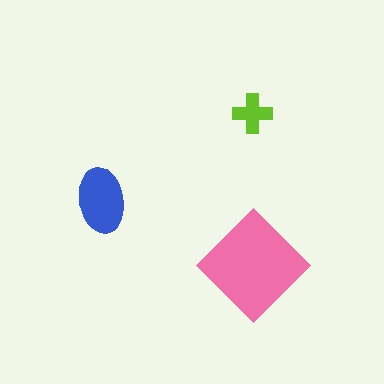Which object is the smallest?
The lime cross.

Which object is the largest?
The pink diamond.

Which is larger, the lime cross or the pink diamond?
The pink diamond.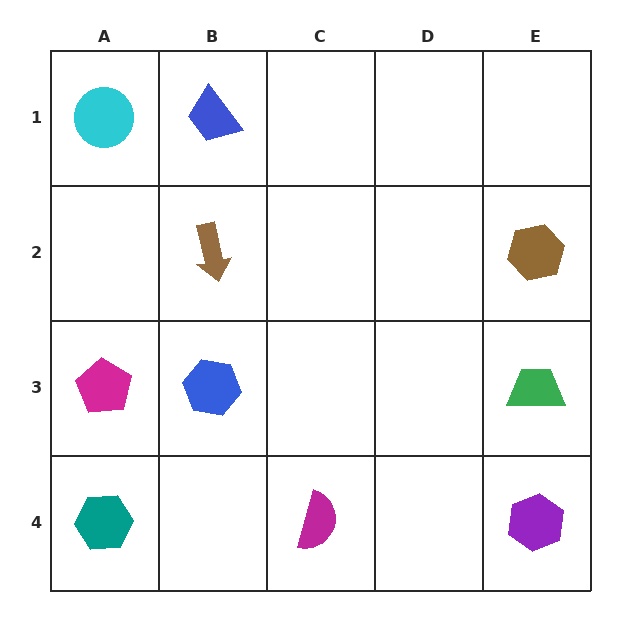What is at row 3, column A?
A magenta pentagon.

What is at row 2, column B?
A brown arrow.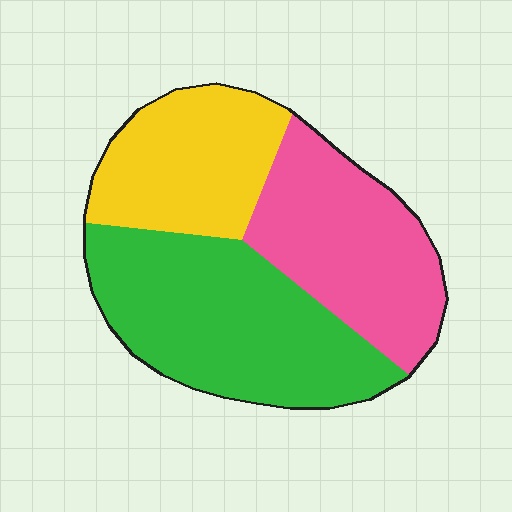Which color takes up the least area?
Yellow, at roughly 25%.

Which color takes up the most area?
Green, at roughly 40%.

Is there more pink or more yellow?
Pink.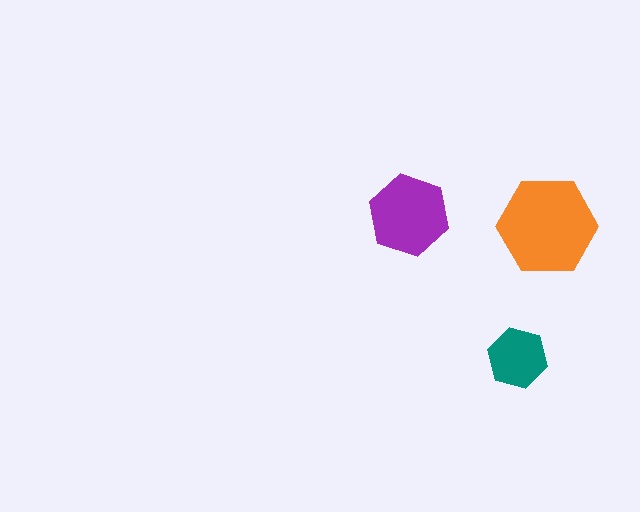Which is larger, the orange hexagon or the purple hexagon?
The orange one.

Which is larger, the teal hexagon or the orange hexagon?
The orange one.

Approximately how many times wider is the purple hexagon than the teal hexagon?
About 1.5 times wider.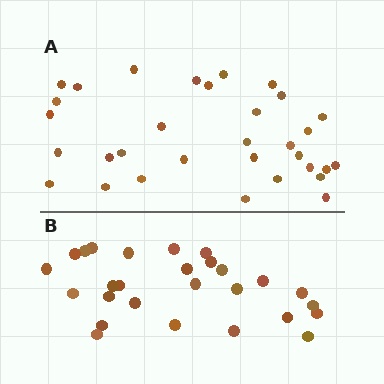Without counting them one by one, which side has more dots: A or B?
Region A (the top region) has more dots.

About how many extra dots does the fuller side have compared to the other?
Region A has about 5 more dots than region B.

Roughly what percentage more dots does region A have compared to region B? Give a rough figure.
About 20% more.